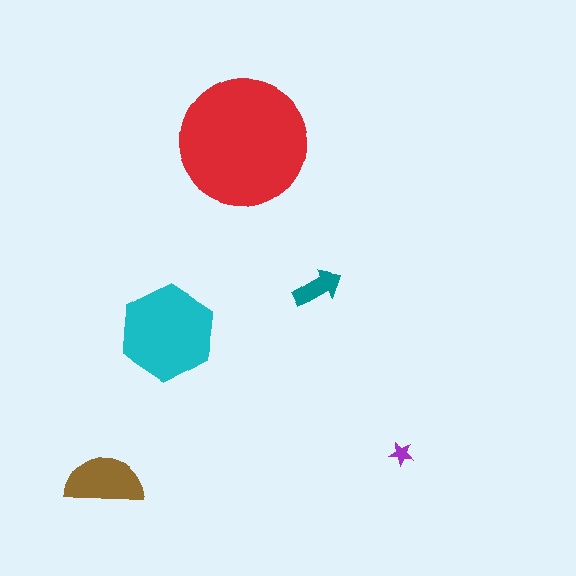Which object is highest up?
The red circle is topmost.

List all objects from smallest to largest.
The purple star, the teal arrow, the brown semicircle, the cyan hexagon, the red circle.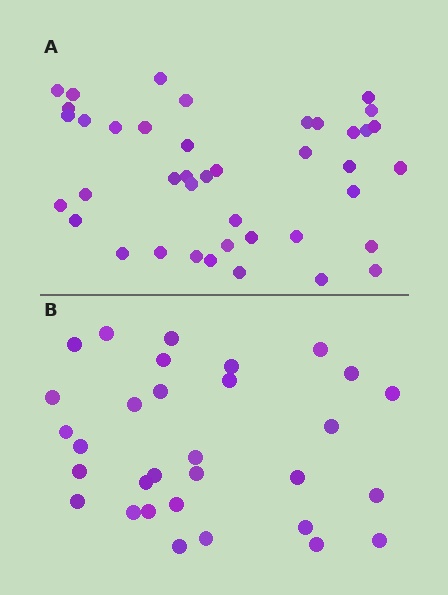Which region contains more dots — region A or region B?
Region A (the top region) has more dots.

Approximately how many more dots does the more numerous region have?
Region A has roughly 10 or so more dots than region B.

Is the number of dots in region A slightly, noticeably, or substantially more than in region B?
Region A has noticeably more, but not dramatically so. The ratio is roughly 1.3 to 1.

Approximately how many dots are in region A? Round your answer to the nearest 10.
About 40 dots. (The exact count is 41, which rounds to 40.)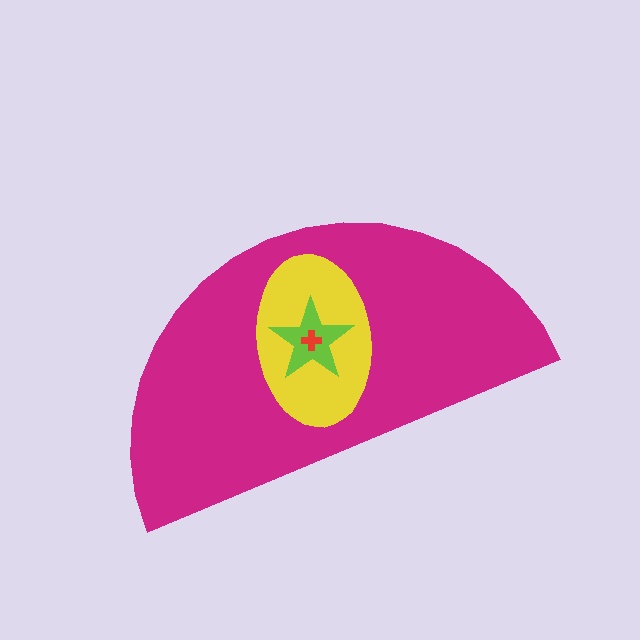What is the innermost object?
The red cross.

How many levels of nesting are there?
4.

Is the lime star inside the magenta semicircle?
Yes.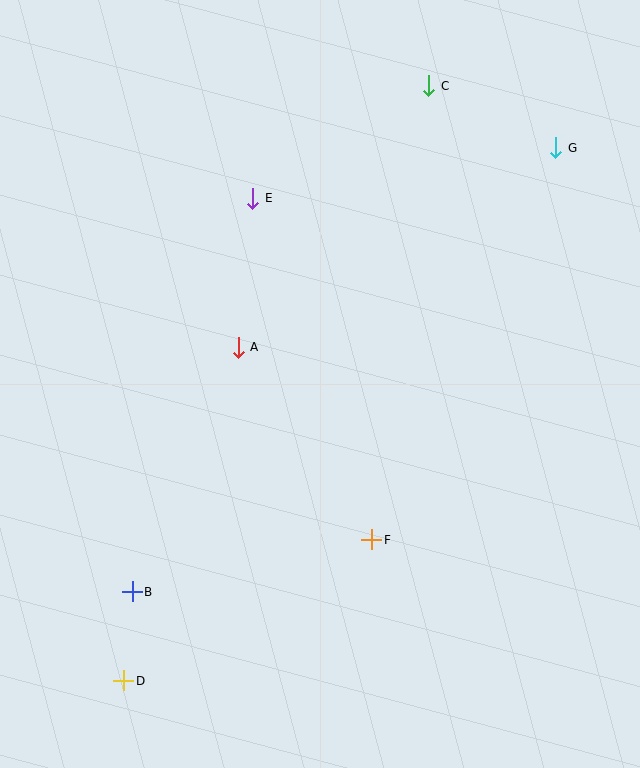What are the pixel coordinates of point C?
Point C is at (429, 86).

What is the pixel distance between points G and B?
The distance between G and B is 613 pixels.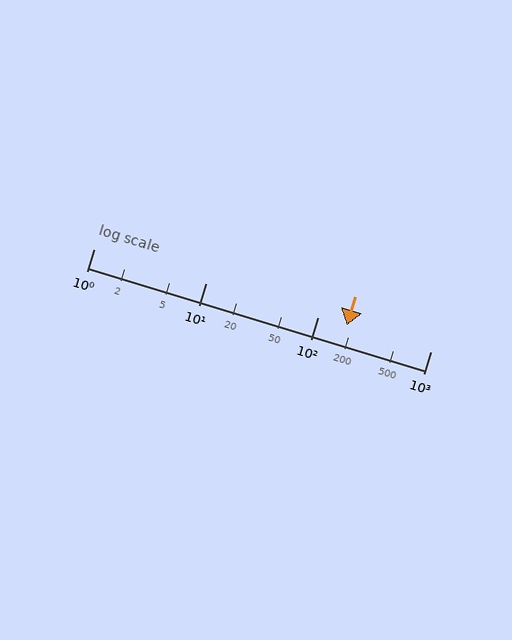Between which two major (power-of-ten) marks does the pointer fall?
The pointer is between 100 and 1000.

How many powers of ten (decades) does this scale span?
The scale spans 3 decades, from 1 to 1000.